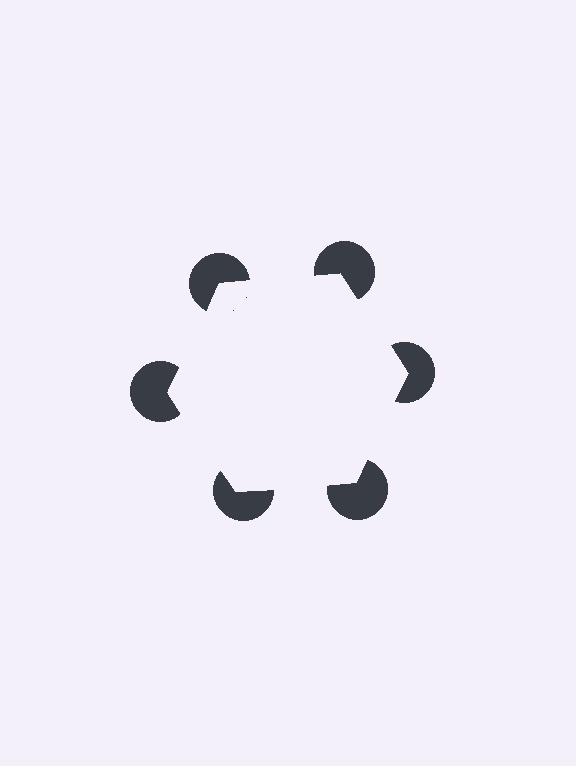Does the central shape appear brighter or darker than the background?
It typically appears slightly brighter than the background, even though no actual brightness change is drawn.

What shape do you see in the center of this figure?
An illusory hexagon — its edges are inferred from the aligned wedge cuts in the pac-man discs, not physically drawn.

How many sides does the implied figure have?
6 sides.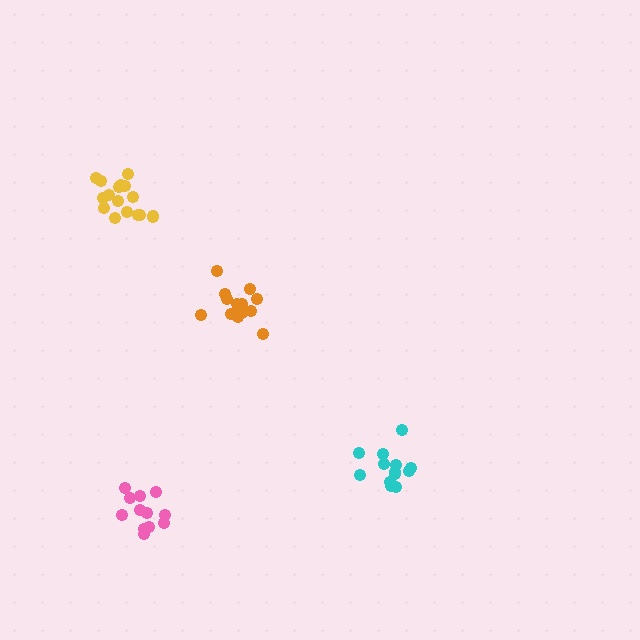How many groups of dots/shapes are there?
There are 4 groups.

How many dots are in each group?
Group 1: 16 dots, Group 2: 12 dots, Group 3: 13 dots, Group 4: 14 dots (55 total).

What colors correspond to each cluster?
The clusters are colored: yellow, pink, cyan, orange.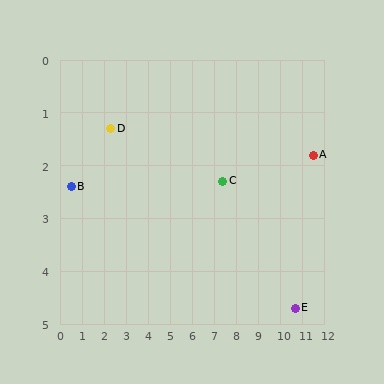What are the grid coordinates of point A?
Point A is at approximately (11.5, 1.8).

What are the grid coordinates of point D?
Point D is at approximately (2.3, 1.3).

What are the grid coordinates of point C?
Point C is at approximately (7.4, 2.3).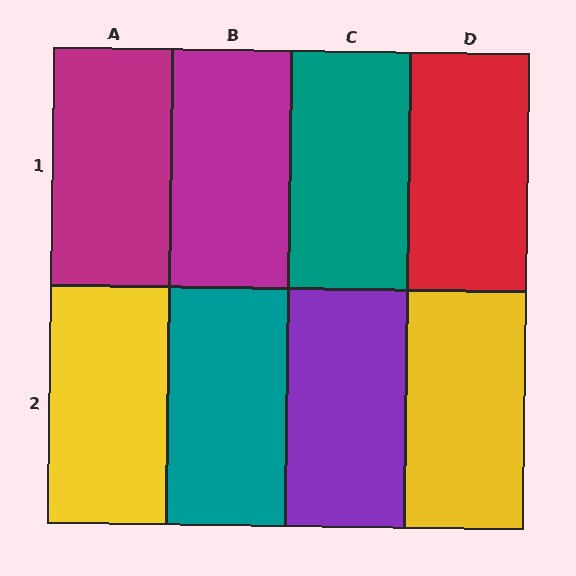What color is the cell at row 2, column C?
Purple.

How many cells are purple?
1 cell is purple.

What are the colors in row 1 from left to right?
Magenta, magenta, teal, red.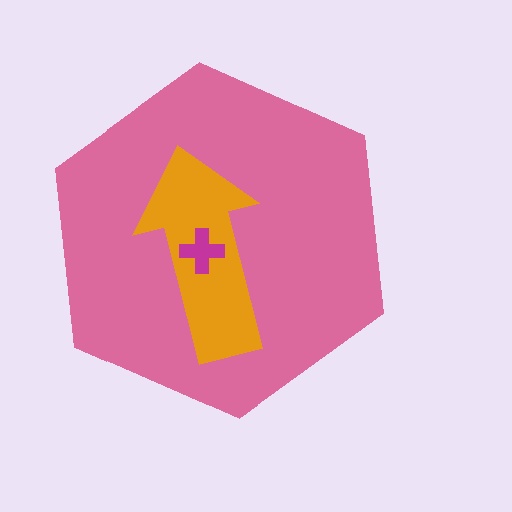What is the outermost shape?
The pink hexagon.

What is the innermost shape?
The magenta cross.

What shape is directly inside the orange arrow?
The magenta cross.